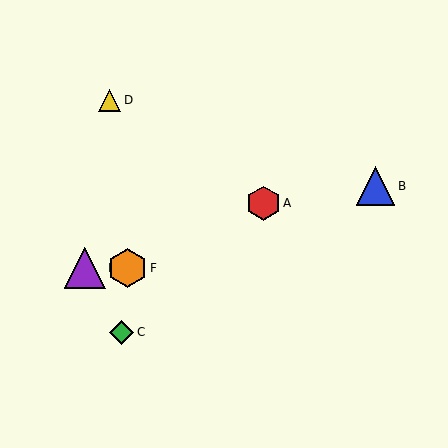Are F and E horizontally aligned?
Yes, both are at y≈268.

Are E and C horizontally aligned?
No, E is at y≈268 and C is at y≈332.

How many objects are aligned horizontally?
2 objects (E, F) are aligned horizontally.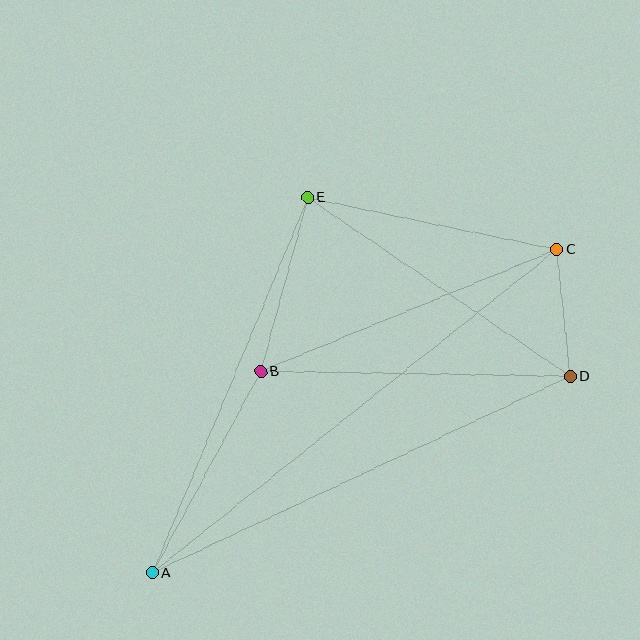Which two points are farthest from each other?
Points A and C are farthest from each other.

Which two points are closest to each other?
Points C and D are closest to each other.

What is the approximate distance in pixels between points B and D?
The distance between B and D is approximately 310 pixels.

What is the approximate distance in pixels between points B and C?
The distance between B and C is approximately 320 pixels.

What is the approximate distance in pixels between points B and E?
The distance between B and E is approximately 180 pixels.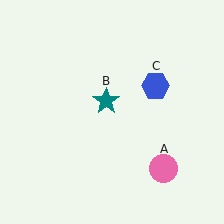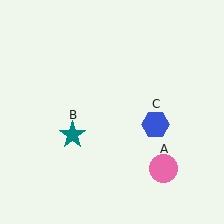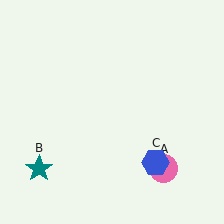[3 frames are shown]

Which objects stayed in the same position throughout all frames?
Pink circle (object A) remained stationary.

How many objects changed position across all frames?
2 objects changed position: teal star (object B), blue hexagon (object C).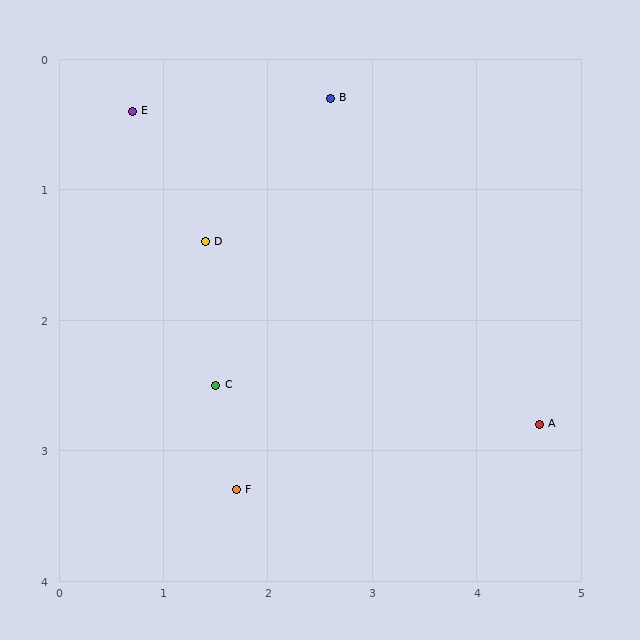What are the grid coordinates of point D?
Point D is at approximately (1.4, 1.4).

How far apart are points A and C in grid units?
Points A and C are about 3.1 grid units apart.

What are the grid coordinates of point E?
Point E is at approximately (0.7, 0.4).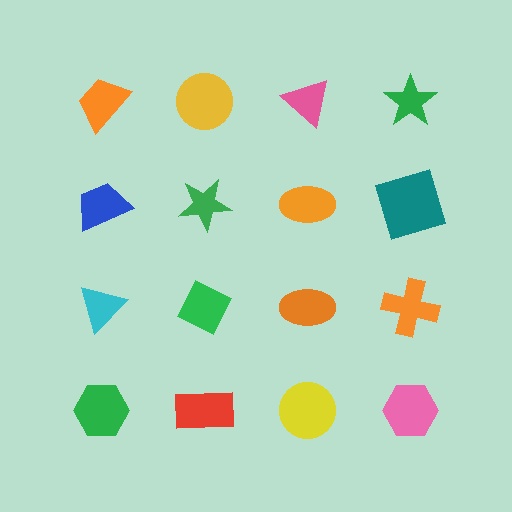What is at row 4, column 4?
A pink hexagon.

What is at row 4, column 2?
A red rectangle.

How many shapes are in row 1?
4 shapes.